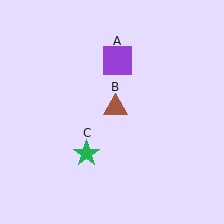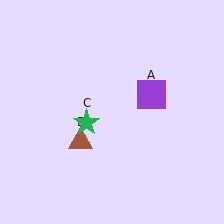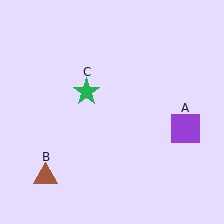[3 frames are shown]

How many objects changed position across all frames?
3 objects changed position: purple square (object A), brown triangle (object B), green star (object C).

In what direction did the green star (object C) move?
The green star (object C) moved up.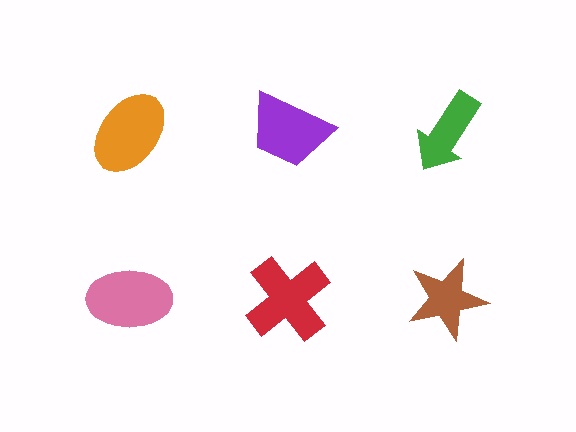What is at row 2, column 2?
A red cross.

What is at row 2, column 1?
A pink ellipse.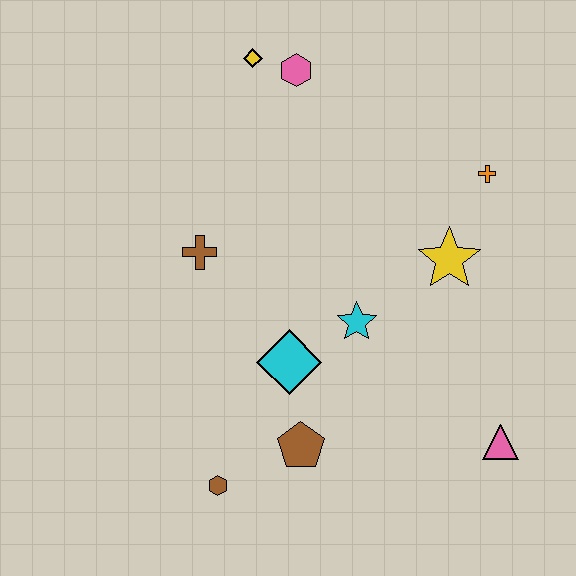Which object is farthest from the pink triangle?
The yellow diamond is farthest from the pink triangle.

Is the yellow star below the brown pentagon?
No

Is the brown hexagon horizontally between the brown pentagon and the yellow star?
No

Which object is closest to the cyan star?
The cyan diamond is closest to the cyan star.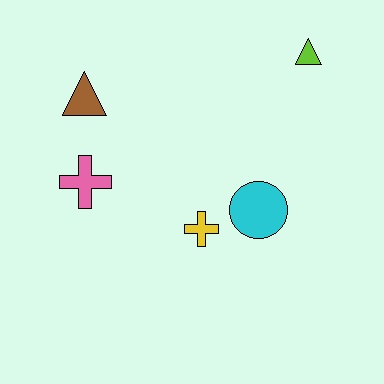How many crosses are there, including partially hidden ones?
There are 2 crosses.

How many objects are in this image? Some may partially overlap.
There are 5 objects.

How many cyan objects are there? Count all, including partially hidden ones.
There is 1 cyan object.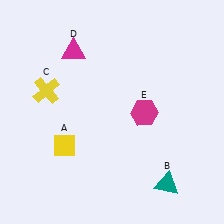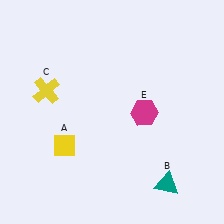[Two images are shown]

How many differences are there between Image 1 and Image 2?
There is 1 difference between the two images.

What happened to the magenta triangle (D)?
The magenta triangle (D) was removed in Image 2. It was in the top-left area of Image 1.